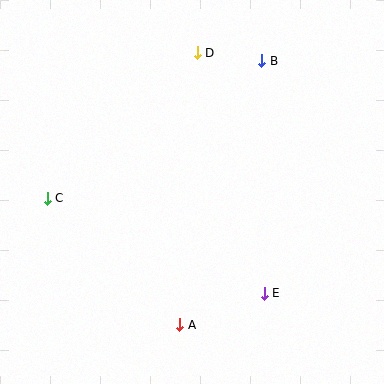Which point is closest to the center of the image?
Point E at (264, 293) is closest to the center.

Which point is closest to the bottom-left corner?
Point A is closest to the bottom-left corner.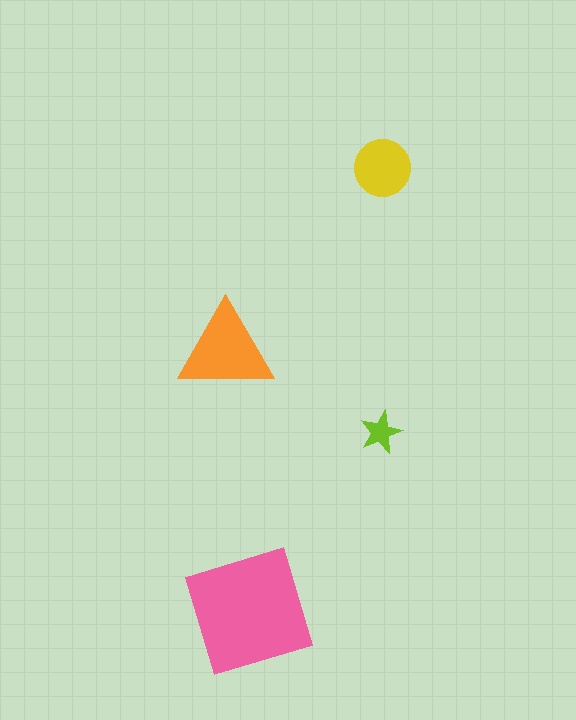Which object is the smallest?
The lime star.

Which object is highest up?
The yellow circle is topmost.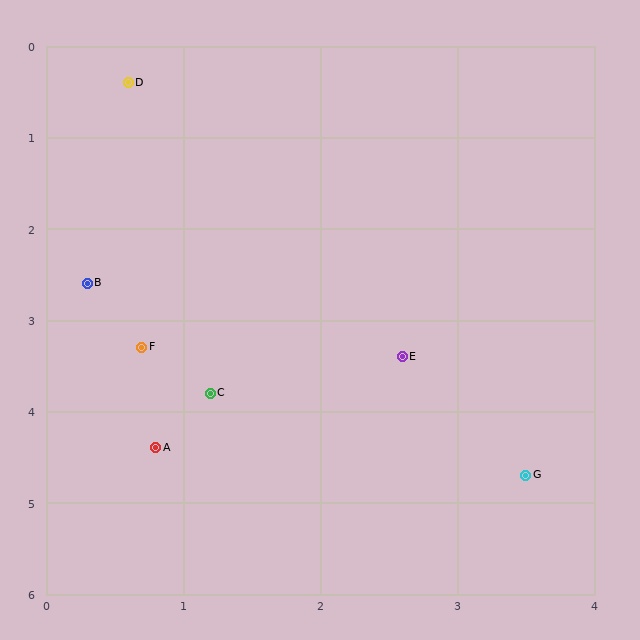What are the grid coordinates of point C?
Point C is at approximately (1.2, 3.8).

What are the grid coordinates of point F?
Point F is at approximately (0.7, 3.3).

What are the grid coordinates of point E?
Point E is at approximately (2.6, 3.4).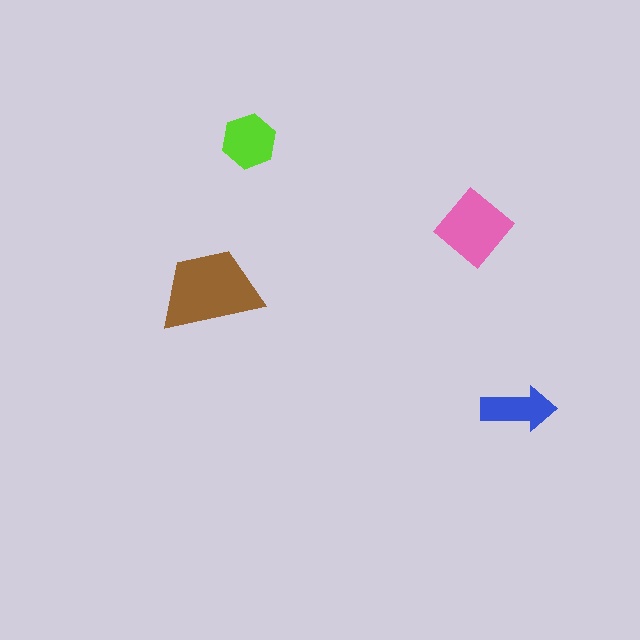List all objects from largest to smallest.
The brown trapezoid, the pink diamond, the lime hexagon, the blue arrow.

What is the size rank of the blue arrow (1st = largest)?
4th.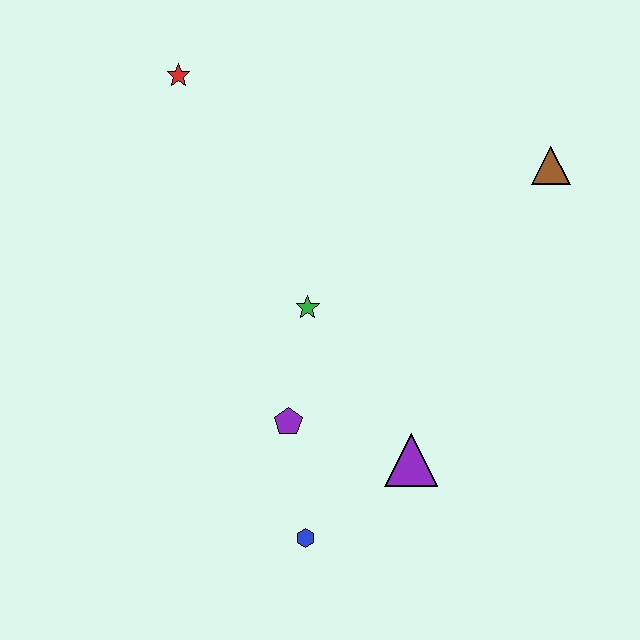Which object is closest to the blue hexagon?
The purple pentagon is closest to the blue hexagon.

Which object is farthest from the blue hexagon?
The red star is farthest from the blue hexagon.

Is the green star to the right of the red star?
Yes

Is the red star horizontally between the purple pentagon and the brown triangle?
No